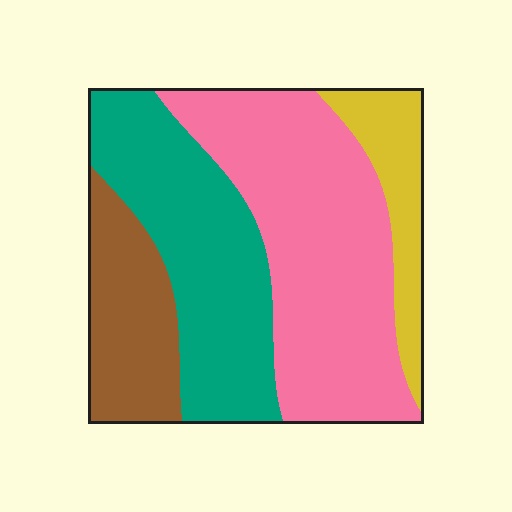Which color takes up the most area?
Pink, at roughly 40%.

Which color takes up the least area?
Yellow, at roughly 10%.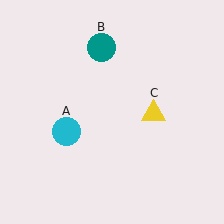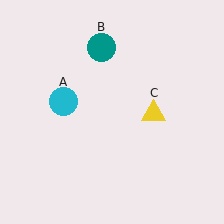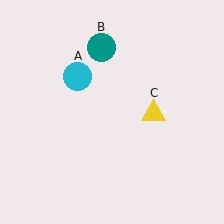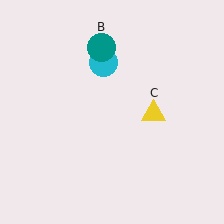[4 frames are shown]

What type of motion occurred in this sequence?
The cyan circle (object A) rotated clockwise around the center of the scene.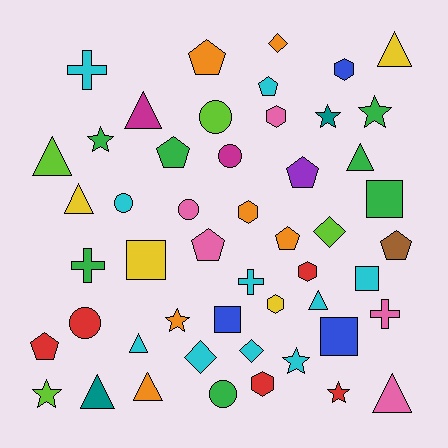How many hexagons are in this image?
There are 6 hexagons.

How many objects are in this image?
There are 50 objects.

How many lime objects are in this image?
There are 4 lime objects.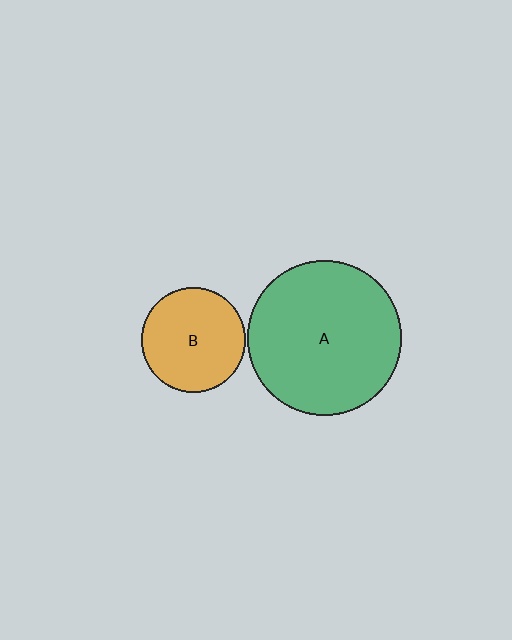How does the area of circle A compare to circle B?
Approximately 2.2 times.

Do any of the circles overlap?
No, none of the circles overlap.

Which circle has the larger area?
Circle A (green).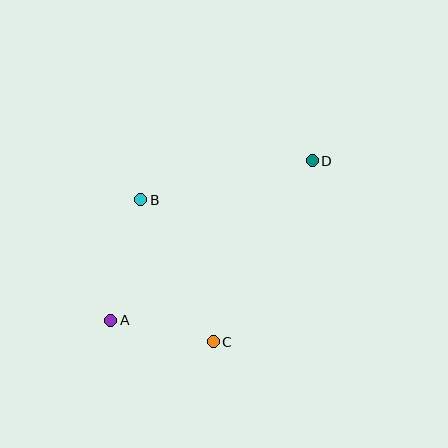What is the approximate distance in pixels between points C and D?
The distance between C and D is approximately 206 pixels.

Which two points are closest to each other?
Points A and C are closest to each other.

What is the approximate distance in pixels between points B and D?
The distance between B and D is approximately 176 pixels.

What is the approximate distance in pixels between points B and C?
The distance between B and C is approximately 159 pixels.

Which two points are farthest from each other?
Points A and D are farthest from each other.